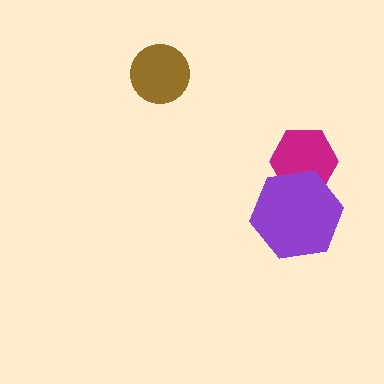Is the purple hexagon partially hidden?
No, no other shape covers it.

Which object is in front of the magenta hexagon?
The purple hexagon is in front of the magenta hexagon.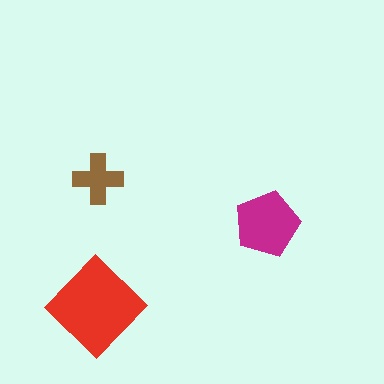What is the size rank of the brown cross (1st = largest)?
3rd.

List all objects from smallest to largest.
The brown cross, the magenta pentagon, the red diamond.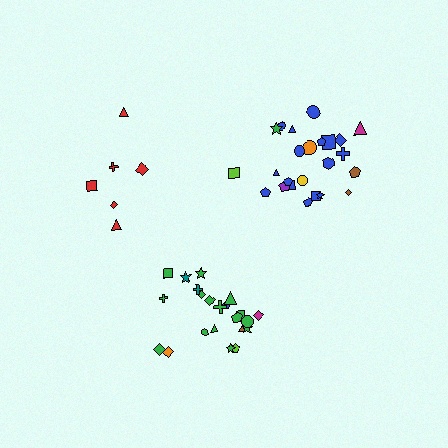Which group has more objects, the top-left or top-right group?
The top-right group.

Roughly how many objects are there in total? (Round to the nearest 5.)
Roughly 55 objects in total.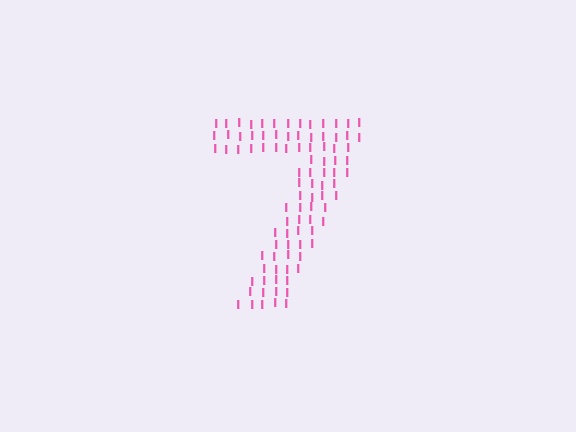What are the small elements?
The small elements are letter I's.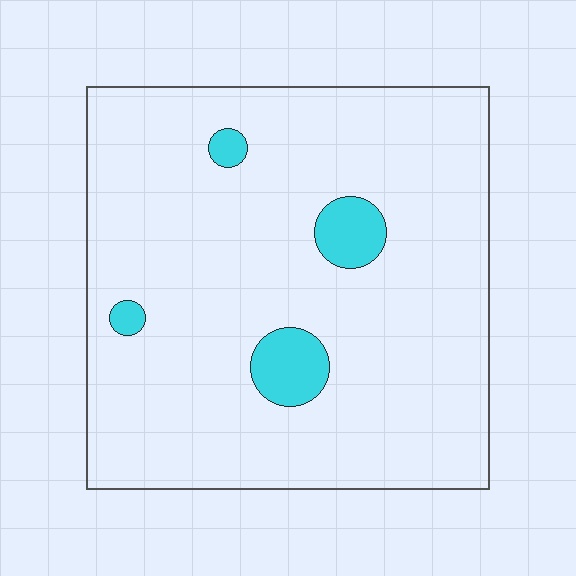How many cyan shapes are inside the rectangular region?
4.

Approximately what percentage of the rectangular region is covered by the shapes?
Approximately 5%.